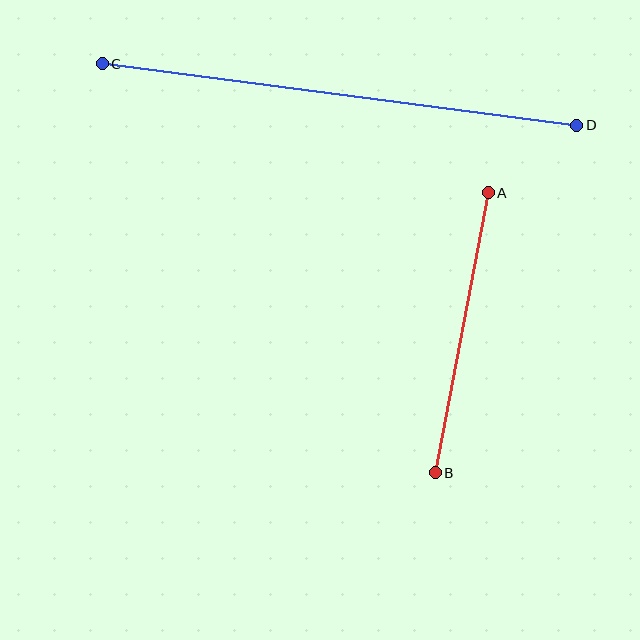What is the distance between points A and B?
The distance is approximately 285 pixels.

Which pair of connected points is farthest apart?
Points C and D are farthest apart.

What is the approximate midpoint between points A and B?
The midpoint is at approximately (462, 333) pixels.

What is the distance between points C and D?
The distance is approximately 479 pixels.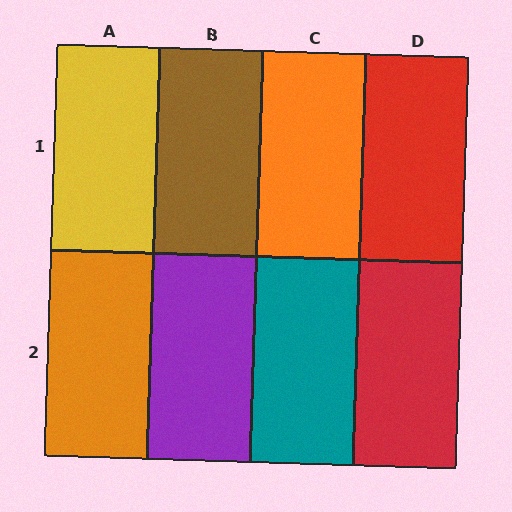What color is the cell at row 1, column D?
Red.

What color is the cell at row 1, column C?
Orange.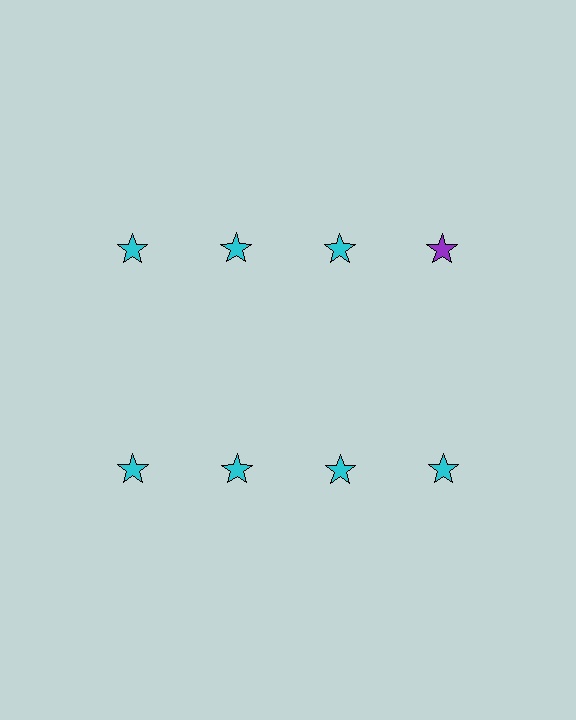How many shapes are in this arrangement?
There are 8 shapes arranged in a grid pattern.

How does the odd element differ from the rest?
It has a different color: purple instead of cyan.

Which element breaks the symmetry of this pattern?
The purple star in the top row, second from right column breaks the symmetry. All other shapes are cyan stars.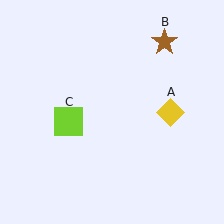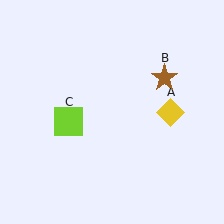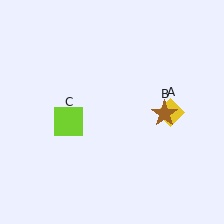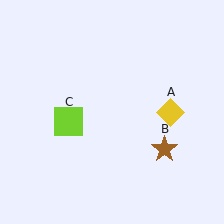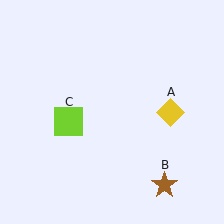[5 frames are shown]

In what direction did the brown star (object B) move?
The brown star (object B) moved down.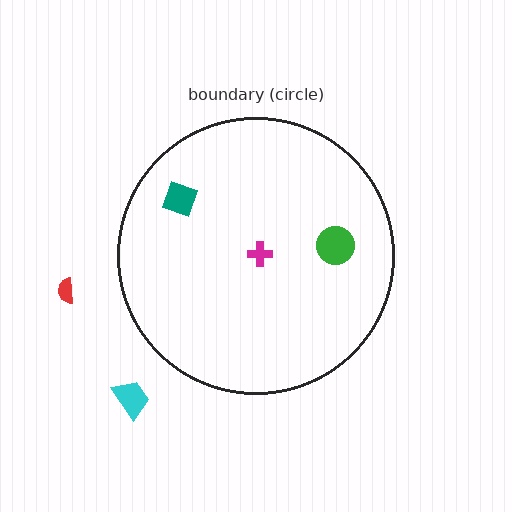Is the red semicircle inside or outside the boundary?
Outside.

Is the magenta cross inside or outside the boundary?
Inside.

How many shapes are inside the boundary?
3 inside, 2 outside.